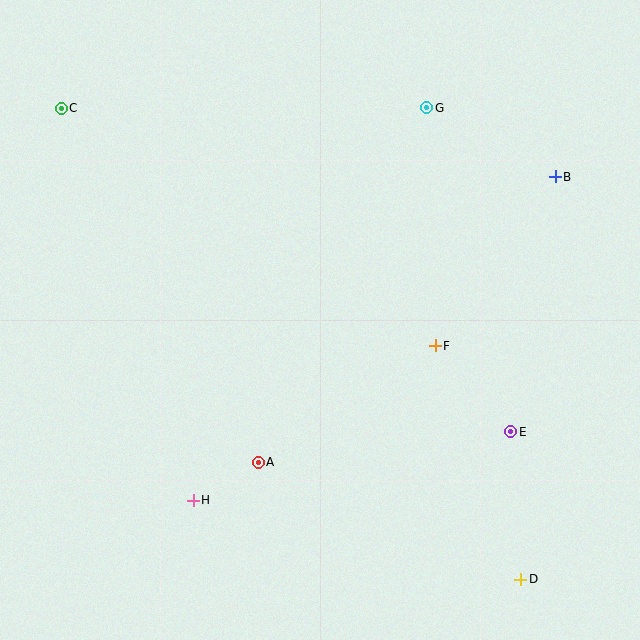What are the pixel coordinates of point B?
Point B is at (555, 177).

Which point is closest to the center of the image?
Point F at (435, 346) is closest to the center.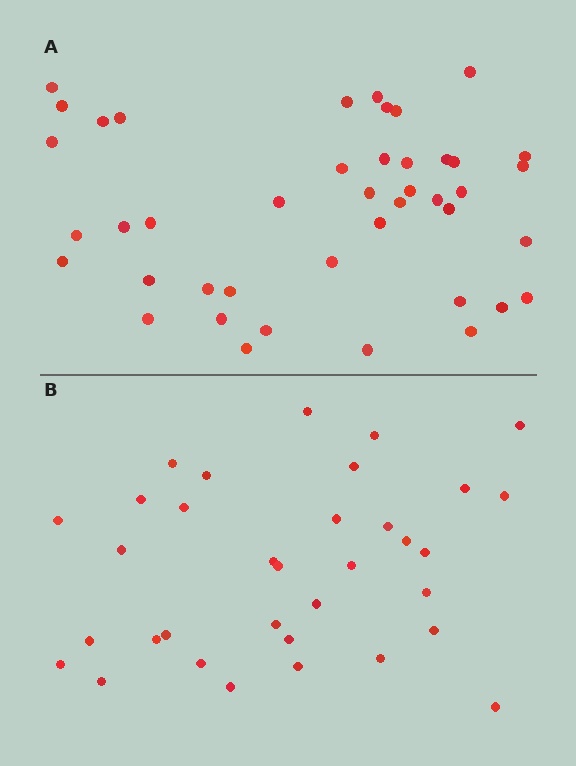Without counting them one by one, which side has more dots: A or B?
Region A (the top region) has more dots.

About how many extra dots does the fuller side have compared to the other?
Region A has roughly 8 or so more dots than region B.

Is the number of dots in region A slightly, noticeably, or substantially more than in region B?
Region A has noticeably more, but not dramatically so. The ratio is roughly 1.3 to 1.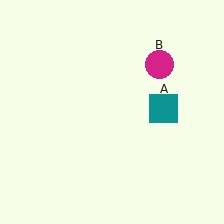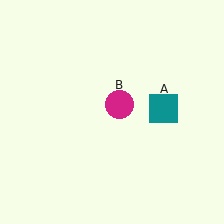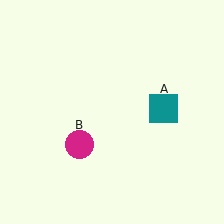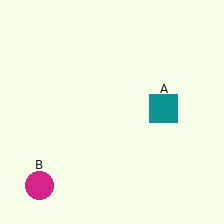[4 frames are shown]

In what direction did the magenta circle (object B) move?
The magenta circle (object B) moved down and to the left.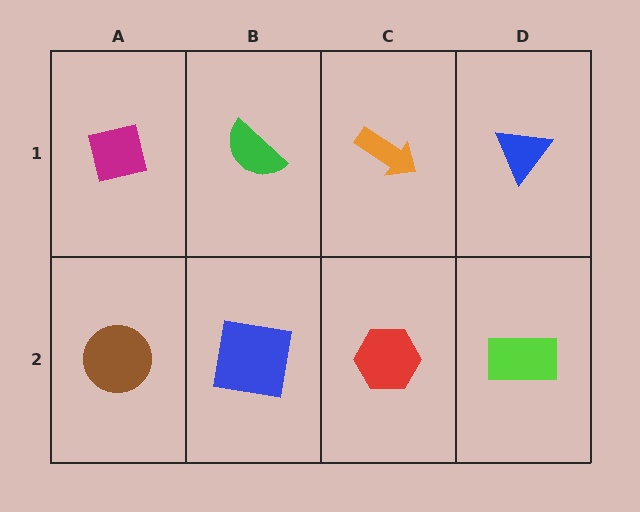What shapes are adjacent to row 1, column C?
A red hexagon (row 2, column C), a green semicircle (row 1, column B), a blue triangle (row 1, column D).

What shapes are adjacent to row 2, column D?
A blue triangle (row 1, column D), a red hexagon (row 2, column C).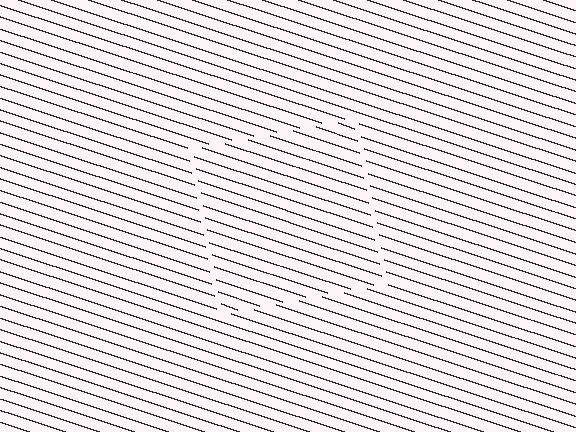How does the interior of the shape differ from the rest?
The interior of the shape contains the same grating, shifted by half a period — the contour is defined by the phase discontinuity where line-ends from the inner and outer gratings abut.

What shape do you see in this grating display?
An illusory square. The interior of the shape contains the same grating, shifted by half a period — the contour is defined by the phase discontinuity where line-ends from the inner and outer gratings abut.